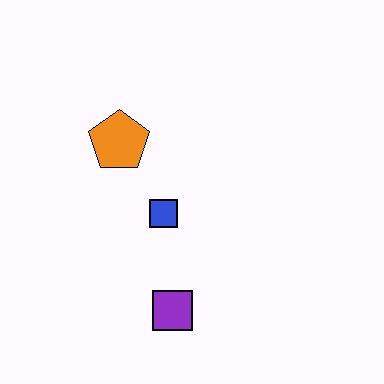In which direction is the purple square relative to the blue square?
The purple square is below the blue square.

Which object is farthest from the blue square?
The purple square is farthest from the blue square.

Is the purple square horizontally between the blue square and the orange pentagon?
No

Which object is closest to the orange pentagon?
The blue square is closest to the orange pentagon.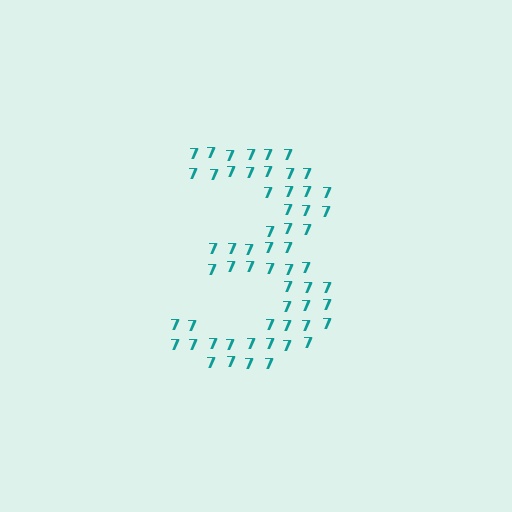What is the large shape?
The large shape is the digit 3.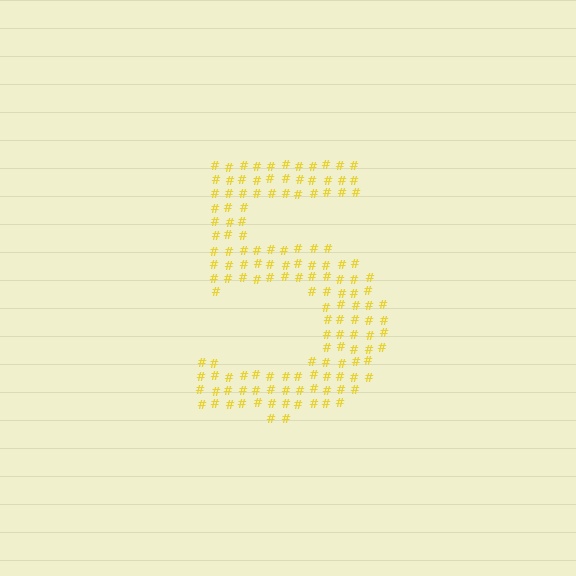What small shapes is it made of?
It is made of small hash symbols.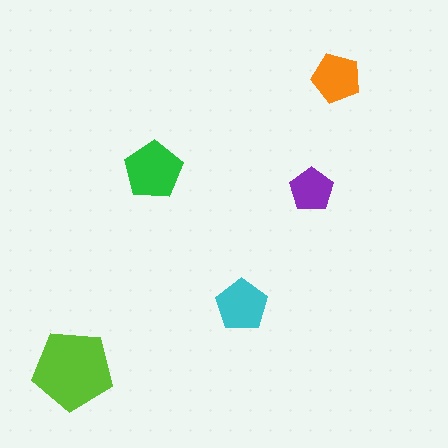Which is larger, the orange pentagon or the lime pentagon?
The lime one.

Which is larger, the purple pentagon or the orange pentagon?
The orange one.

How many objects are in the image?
There are 5 objects in the image.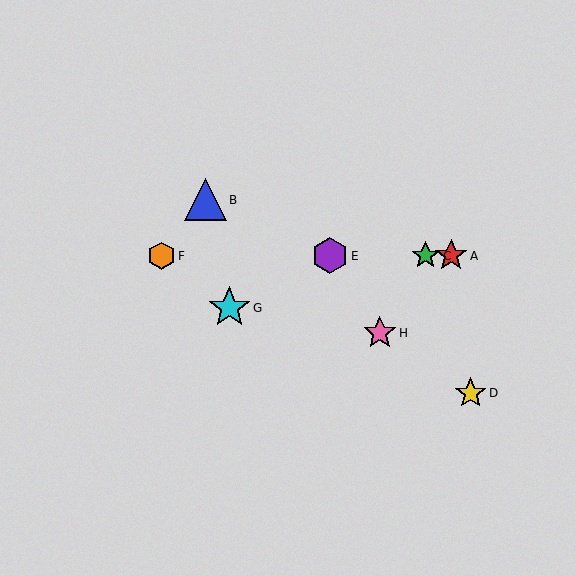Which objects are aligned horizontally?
Objects A, C, E, F are aligned horizontally.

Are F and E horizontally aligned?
Yes, both are at y≈256.